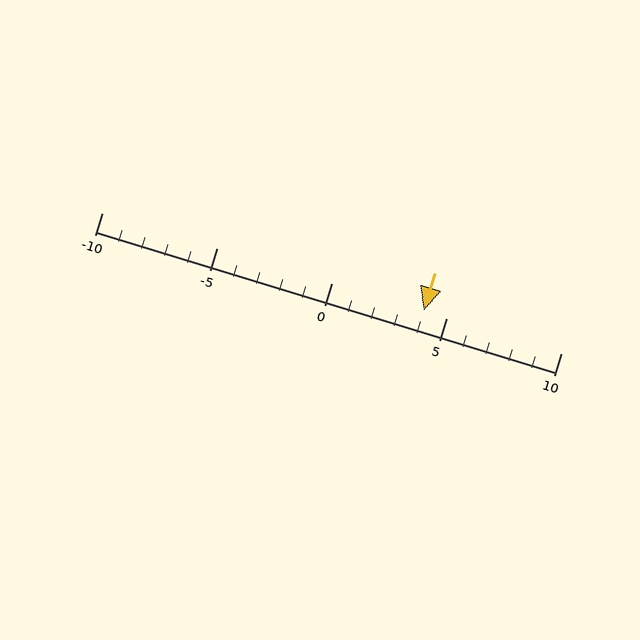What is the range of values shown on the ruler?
The ruler shows values from -10 to 10.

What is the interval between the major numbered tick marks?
The major tick marks are spaced 5 units apart.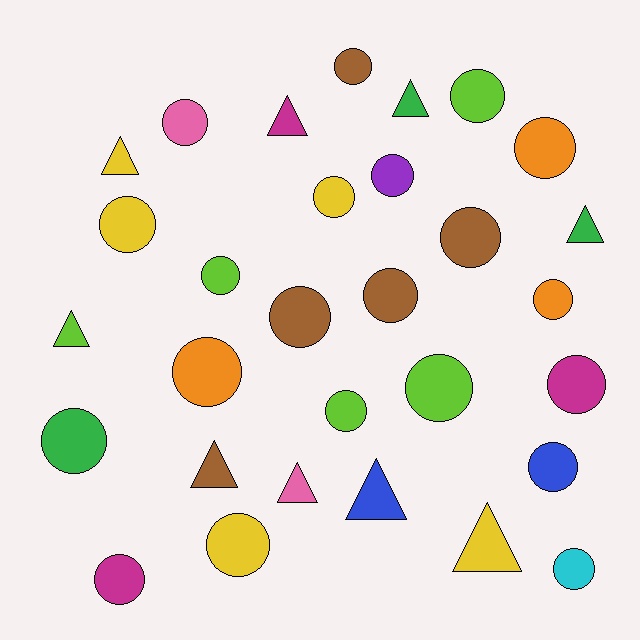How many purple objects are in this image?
There is 1 purple object.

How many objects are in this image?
There are 30 objects.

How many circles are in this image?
There are 21 circles.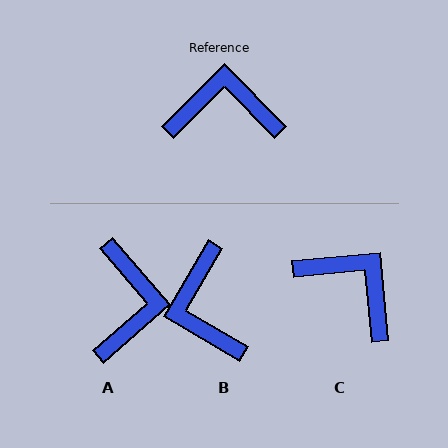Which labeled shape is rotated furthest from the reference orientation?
B, about 105 degrees away.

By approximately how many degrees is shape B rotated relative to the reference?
Approximately 105 degrees counter-clockwise.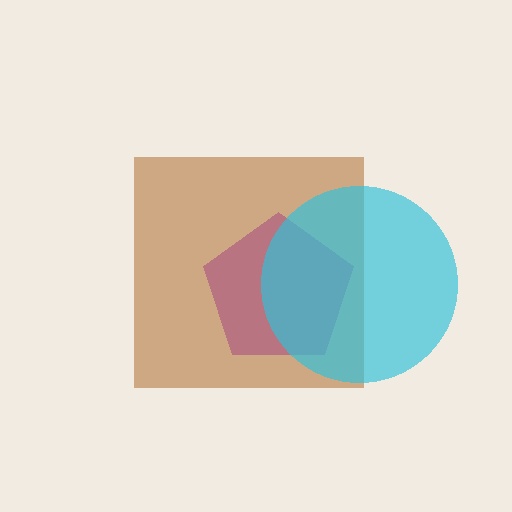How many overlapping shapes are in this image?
There are 3 overlapping shapes in the image.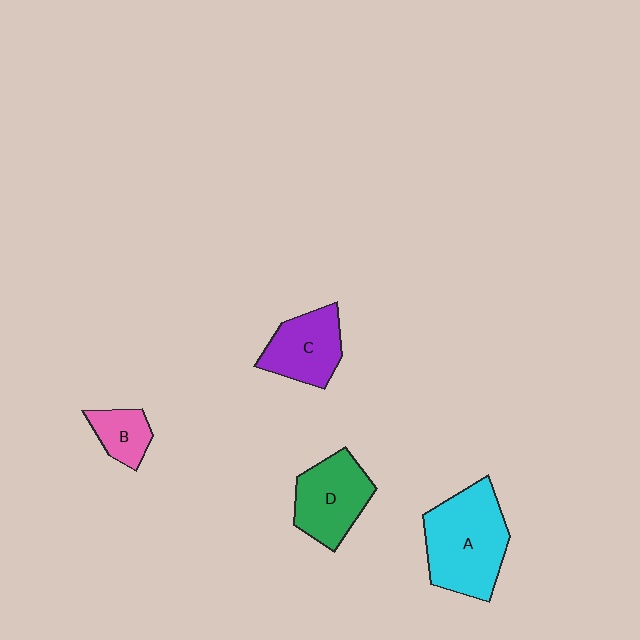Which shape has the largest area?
Shape A (cyan).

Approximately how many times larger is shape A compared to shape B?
Approximately 2.7 times.